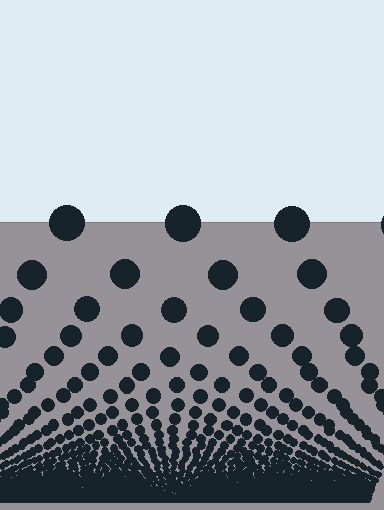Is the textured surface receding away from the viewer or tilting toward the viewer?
The surface appears to tilt toward the viewer. Texture elements get larger and sparser toward the top.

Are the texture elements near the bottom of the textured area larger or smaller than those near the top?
Smaller. The gradient is inverted — elements near the bottom are smaller and denser.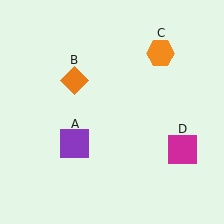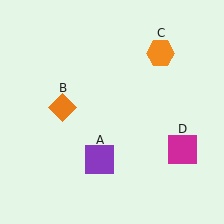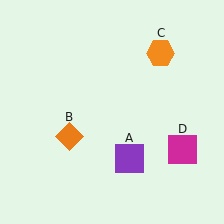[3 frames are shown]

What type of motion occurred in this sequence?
The purple square (object A), orange diamond (object B) rotated counterclockwise around the center of the scene.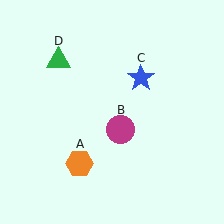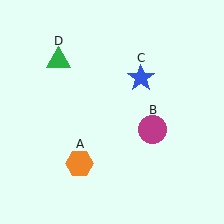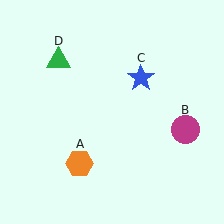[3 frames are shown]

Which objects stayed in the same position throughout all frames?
Orange hexagon (object A) and blue star (object C) and green triangle (object D) remained stationary.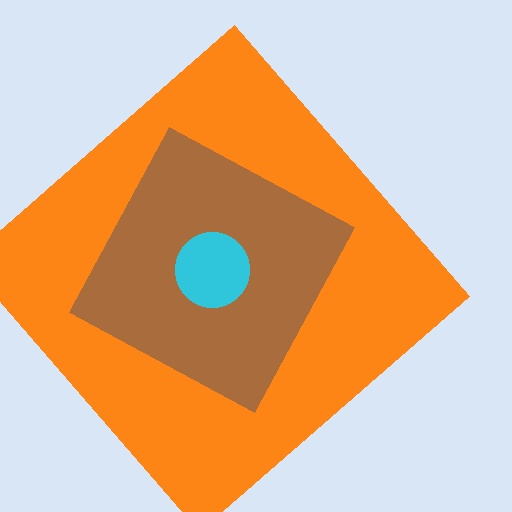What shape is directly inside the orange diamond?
The brown diamond.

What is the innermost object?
The cyan circle.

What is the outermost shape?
The orange diamond.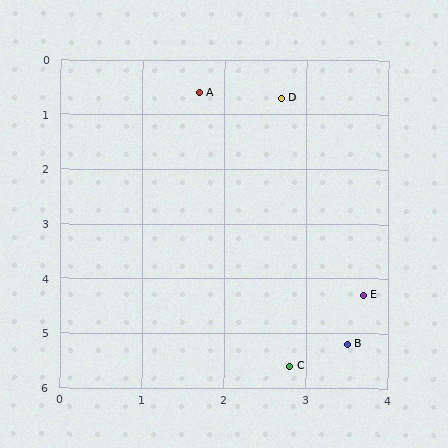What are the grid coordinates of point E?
Point E is at approximately (3.7, 4.3).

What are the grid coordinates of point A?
Point A is at approximately (1.7, 0.6).